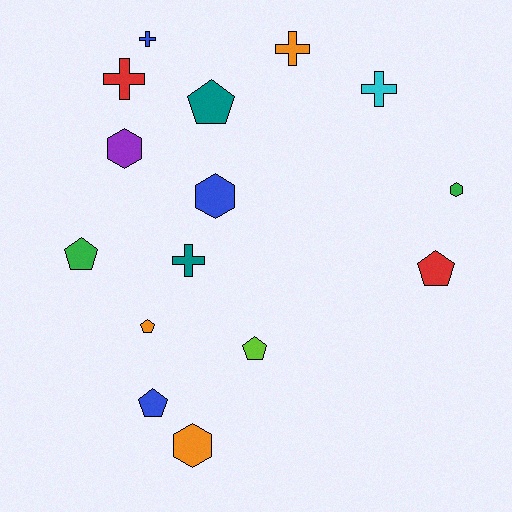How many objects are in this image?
There are 15 objects.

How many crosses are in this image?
There are 5 crosses.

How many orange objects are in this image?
There are 3 orange objects.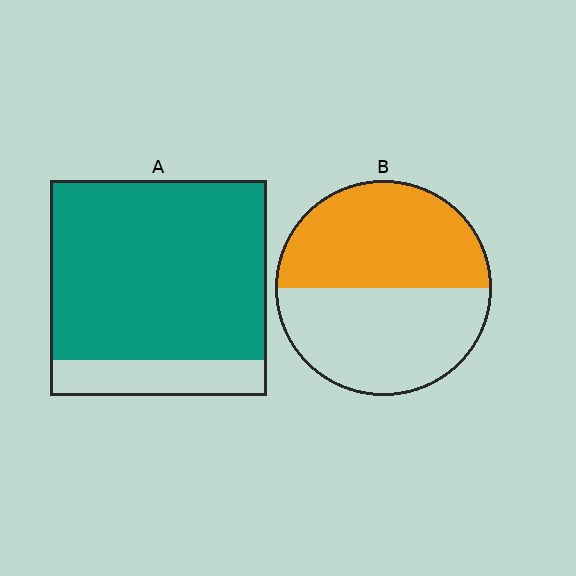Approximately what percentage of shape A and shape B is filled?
A is approximately 85% and B is approximately 50%.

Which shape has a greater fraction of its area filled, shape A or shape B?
Shape A.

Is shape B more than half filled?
Roughly half.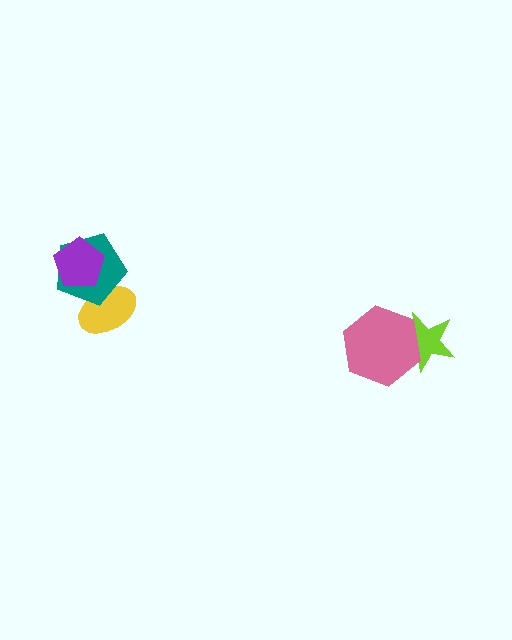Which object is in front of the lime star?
The pink hexagon is in front of the lime star.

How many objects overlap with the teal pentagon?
2 objects overlap with the teal pentagon.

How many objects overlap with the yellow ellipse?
1 object overlaps with the yellow ellipse.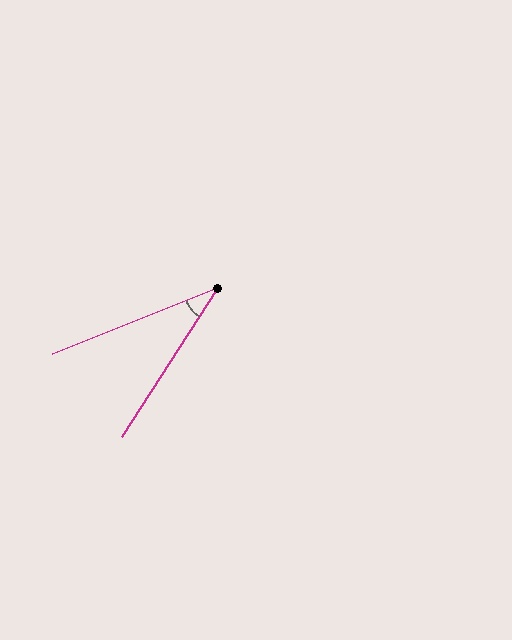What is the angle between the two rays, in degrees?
Approximately 35 degrees.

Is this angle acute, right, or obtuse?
It is acute.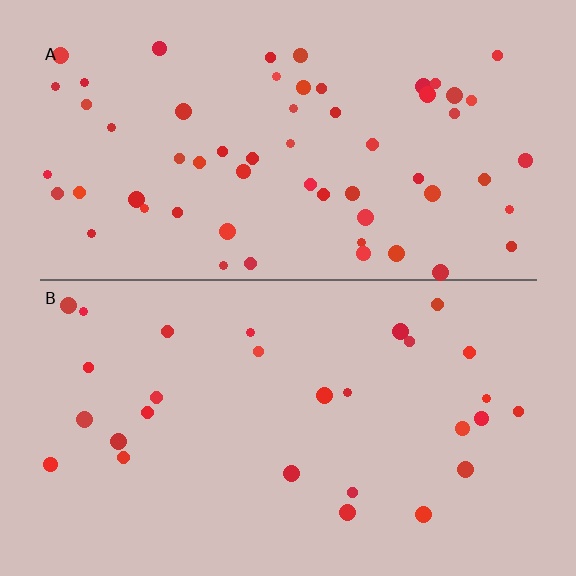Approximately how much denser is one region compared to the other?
Approximately 2.1× — region A over region B.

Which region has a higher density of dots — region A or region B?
A (the top).